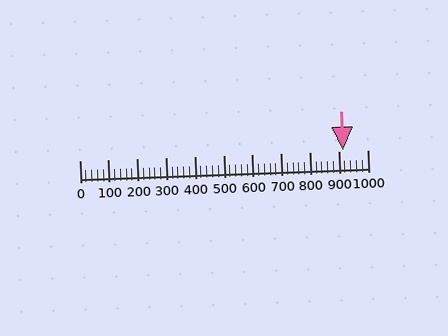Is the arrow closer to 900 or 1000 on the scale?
The arrow is closer to 900.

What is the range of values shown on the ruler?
The ruler shows values from 0 to 1000.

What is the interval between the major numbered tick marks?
The major tick marks are spaced 100 units apart.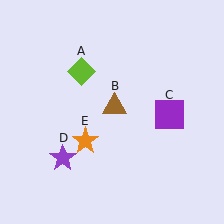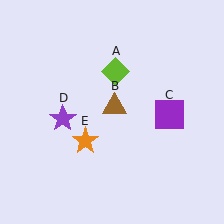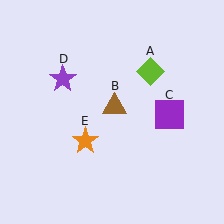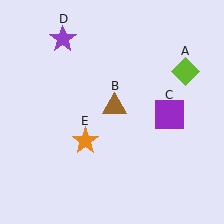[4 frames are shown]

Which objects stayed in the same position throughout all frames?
Brown triangle (object B) and purple square (object C) and orange star (object E) remained stationary.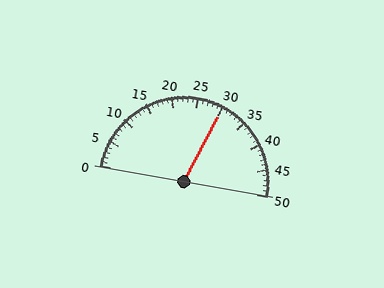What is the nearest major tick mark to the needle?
The nearest major tick mark is 30.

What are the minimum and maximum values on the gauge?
The gauge ranges from 0 to 50.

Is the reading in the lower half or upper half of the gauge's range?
The reading is in the upper half of the range (0 to 50).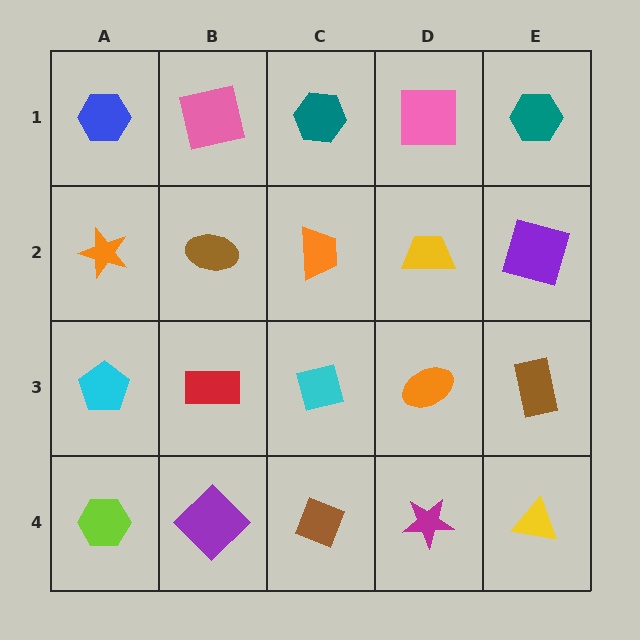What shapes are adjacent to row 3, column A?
An orange star (row 2, column A), a lime hexagon (row 4, column A), a red rectangle (row 3, column B).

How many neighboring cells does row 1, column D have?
3.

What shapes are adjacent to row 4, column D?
An orange ellipse (row 3, column D), a brown diamond (row 4, column C), a yellow triangle (row 4, column E).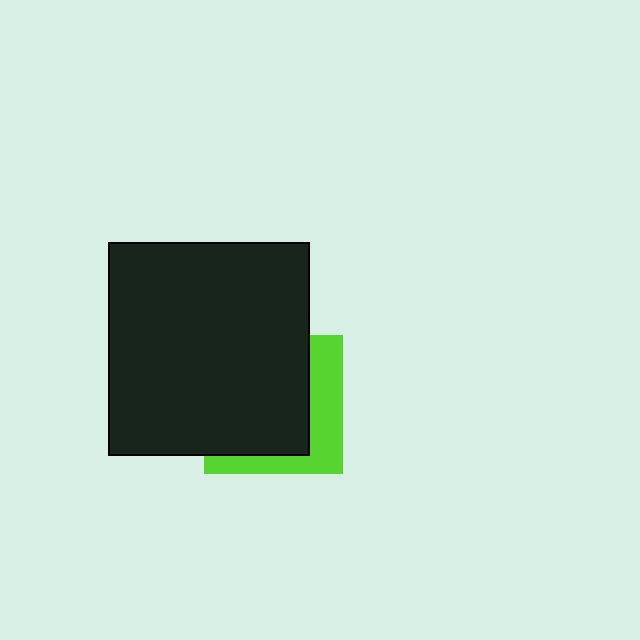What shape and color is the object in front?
The object in front is a black rectangle.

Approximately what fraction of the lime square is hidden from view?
Roughly 66% of the lime square is hidden behind the black rectangle.